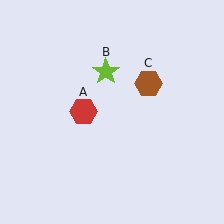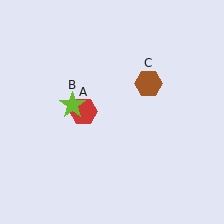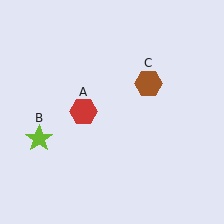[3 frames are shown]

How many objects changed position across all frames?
1 object changed position: lime star (object B).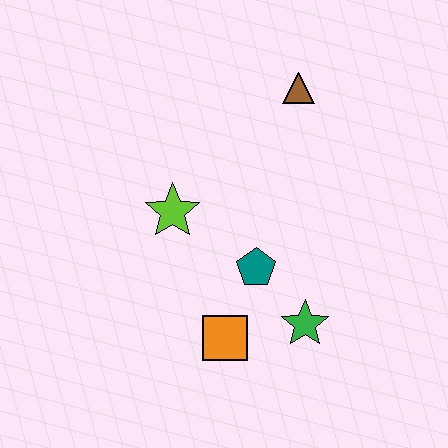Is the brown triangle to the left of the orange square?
No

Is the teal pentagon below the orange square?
No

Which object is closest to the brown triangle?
The lime star is closest to the brown triangle.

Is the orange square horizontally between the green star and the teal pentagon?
No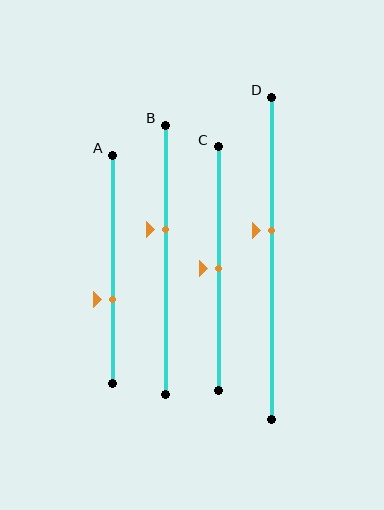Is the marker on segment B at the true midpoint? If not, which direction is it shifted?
No, the marker on segment B is shifted upward by about 11% of the segment length.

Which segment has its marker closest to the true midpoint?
Segment C has its marker closest to the true midpoint.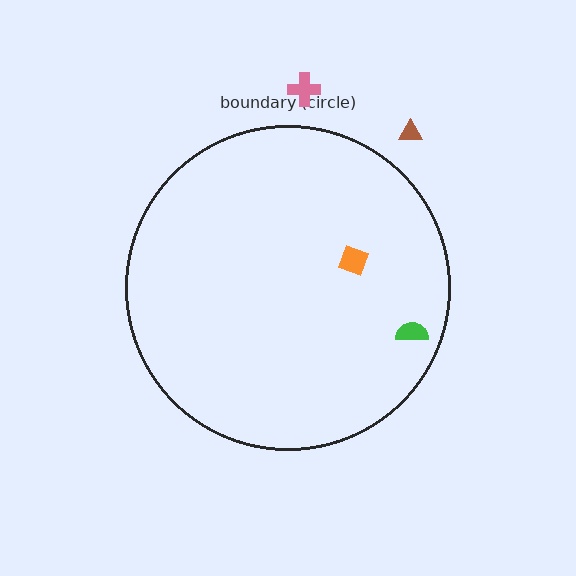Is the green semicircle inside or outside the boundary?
Inside.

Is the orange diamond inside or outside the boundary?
Inside.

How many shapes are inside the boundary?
2 inside, 2 outside.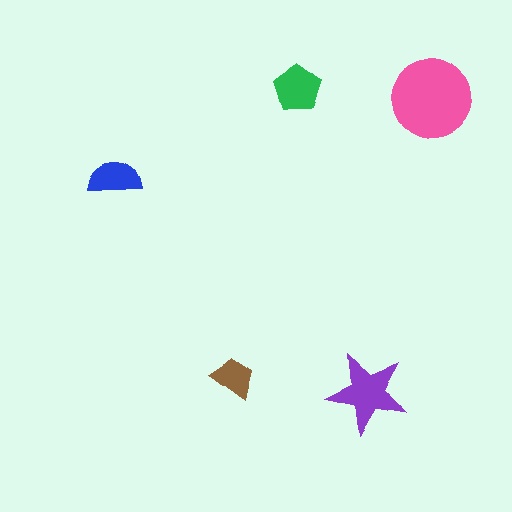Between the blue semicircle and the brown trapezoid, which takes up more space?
The blue semicircle.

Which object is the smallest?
The brown trapezoid.